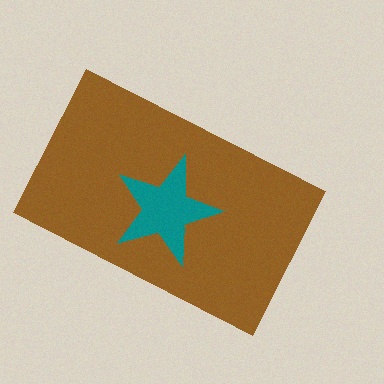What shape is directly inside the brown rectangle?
The teal star.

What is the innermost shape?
The teal star.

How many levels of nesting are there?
2.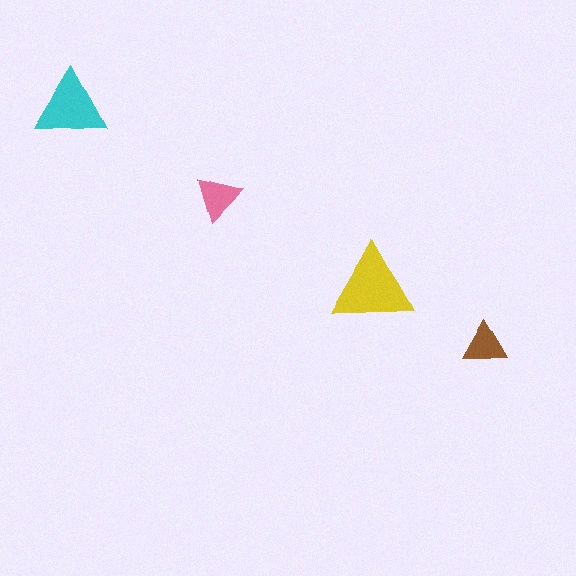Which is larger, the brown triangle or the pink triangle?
The pink one.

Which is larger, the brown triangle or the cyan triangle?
The cyan one.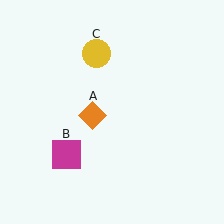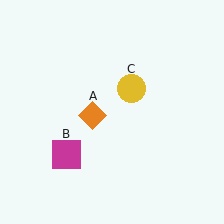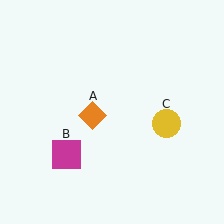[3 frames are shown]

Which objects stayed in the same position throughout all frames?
Orange diamond (object A) and magenta square (object B) remained stationary.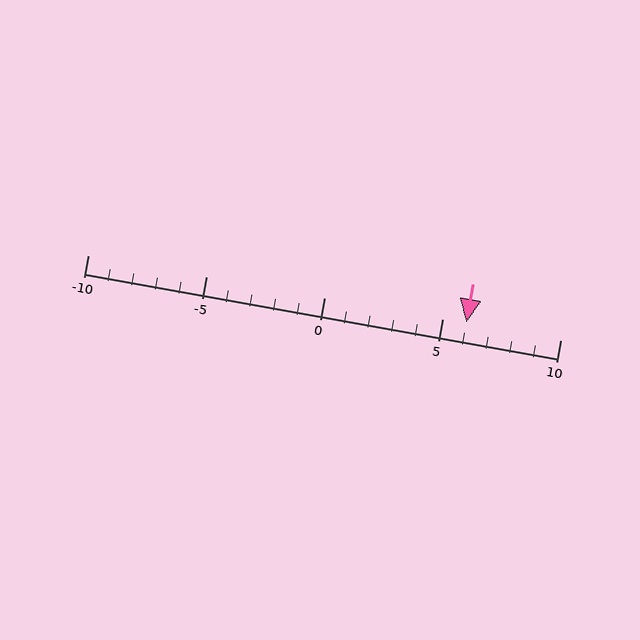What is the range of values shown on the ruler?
The ruler shows values from -10 to 10.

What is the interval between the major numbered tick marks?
The major tick marks are spaced 5 units apart.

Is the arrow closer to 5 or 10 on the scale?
The arrow is closer to 5.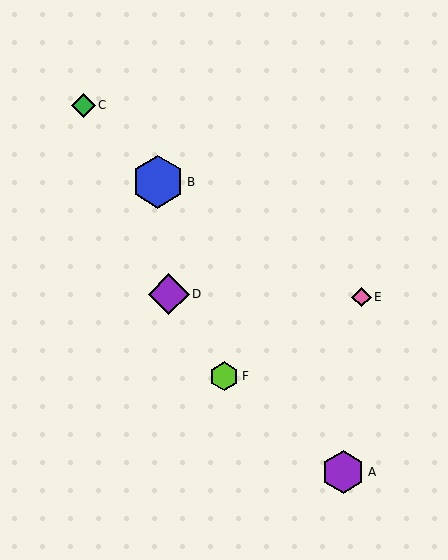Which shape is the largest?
The blue hexagon (labeled B) is the largest.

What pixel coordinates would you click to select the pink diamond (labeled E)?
Click at (361, 297) to select the pink diamond E.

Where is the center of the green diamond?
The center of the green diamond is at (83, 105).